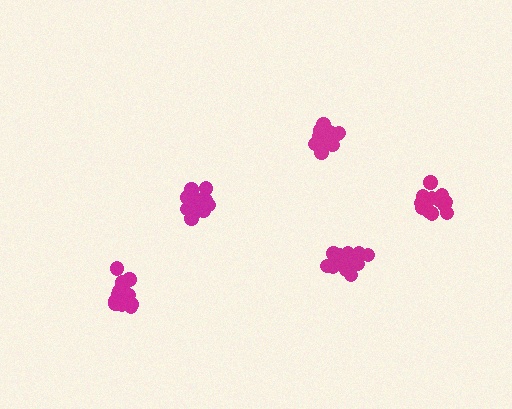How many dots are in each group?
Group 1: 17 dots, Group 2: 19 dots, Group 3: 14 dots, Group 4: 18 dots, Group 5: 13 dots (81 total).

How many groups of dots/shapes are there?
There are 5 groups.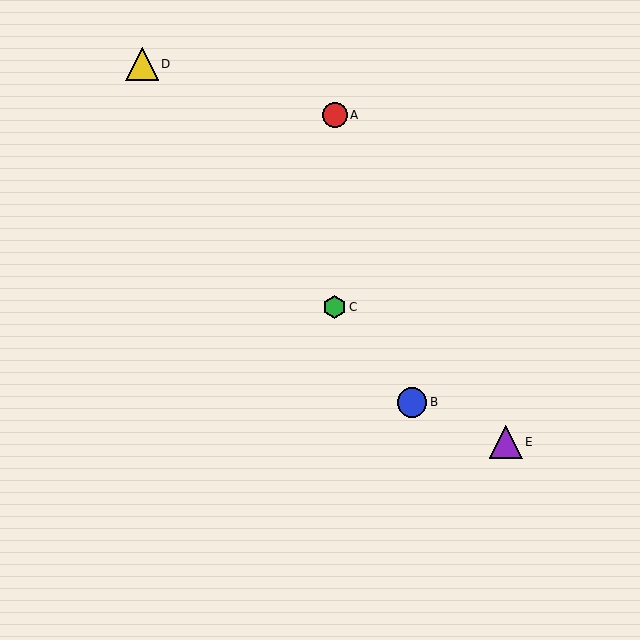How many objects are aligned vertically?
2 objects (A, C) are aligned vertically.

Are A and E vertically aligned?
No, A is at x≈335 and E is at x≈506.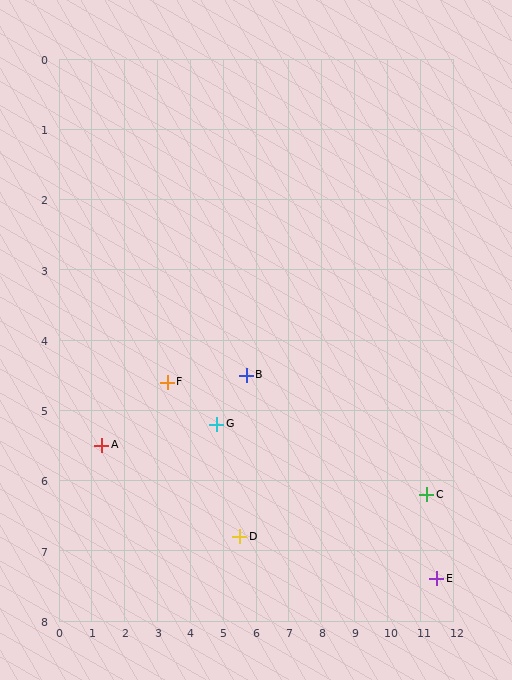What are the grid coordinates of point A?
Point A is at approximately (1.3, 5.5).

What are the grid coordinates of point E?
Point E is at approximately (11.5, 7.4).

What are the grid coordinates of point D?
Point D is at approximately (5.5, 6.8).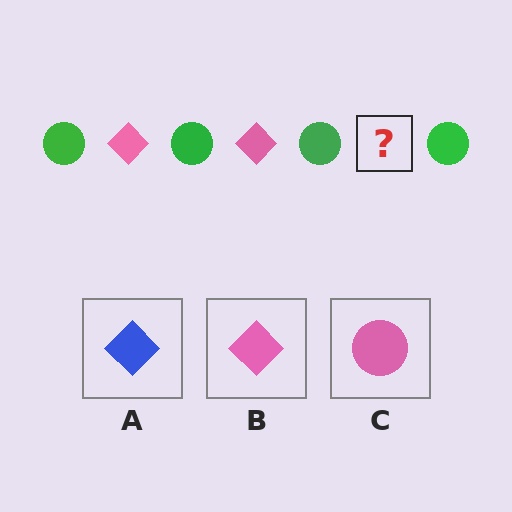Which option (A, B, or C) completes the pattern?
B.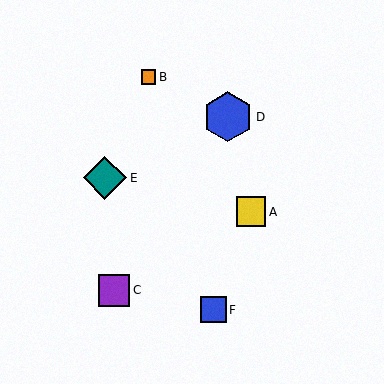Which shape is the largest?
The blue hexagon (labeled D) is the largest.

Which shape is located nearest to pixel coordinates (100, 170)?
The teal diamond (labeled E) at (105, 178) is nearest to that location.